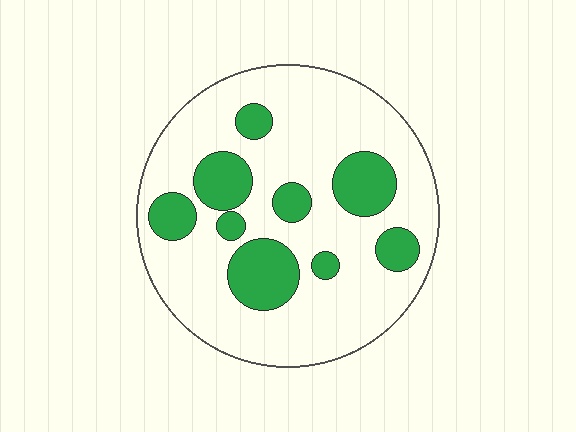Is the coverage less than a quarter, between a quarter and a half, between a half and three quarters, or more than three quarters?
Less than a quarter.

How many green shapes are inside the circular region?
9.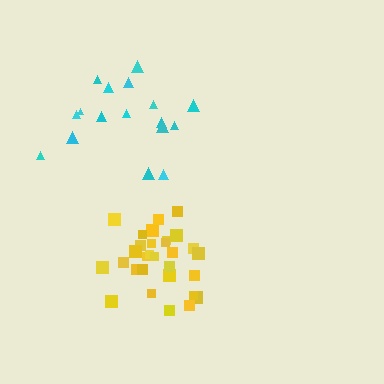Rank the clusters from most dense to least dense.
yellow, cyan.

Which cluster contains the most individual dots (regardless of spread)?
Yellow (31).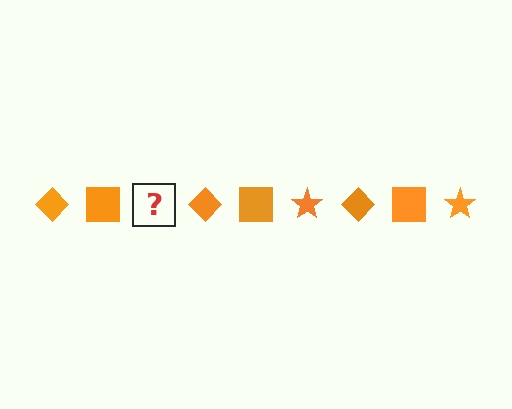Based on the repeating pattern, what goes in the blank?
The blank should be an orange star.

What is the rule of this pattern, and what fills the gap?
The rule is that the pattern cycles through diamond, square, star shapes in orange. The gap should be filled with an orange star.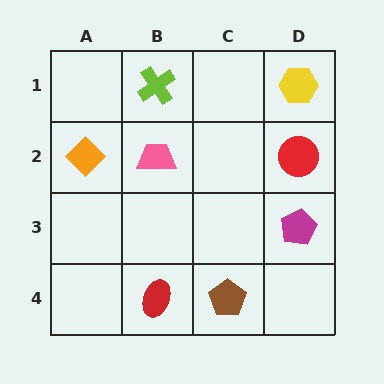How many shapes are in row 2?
3 shapes.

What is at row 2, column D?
A red circle.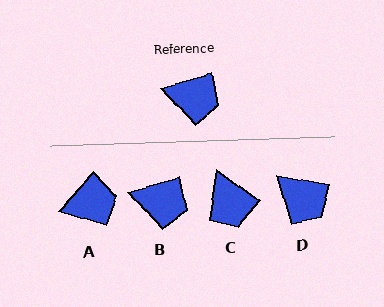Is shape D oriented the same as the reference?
No, it is off by about 27 degrees.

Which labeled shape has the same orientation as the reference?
B.